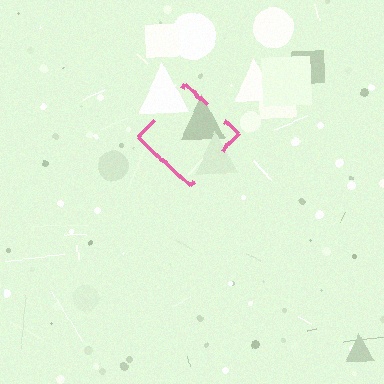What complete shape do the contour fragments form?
The contour fragments form a diamond.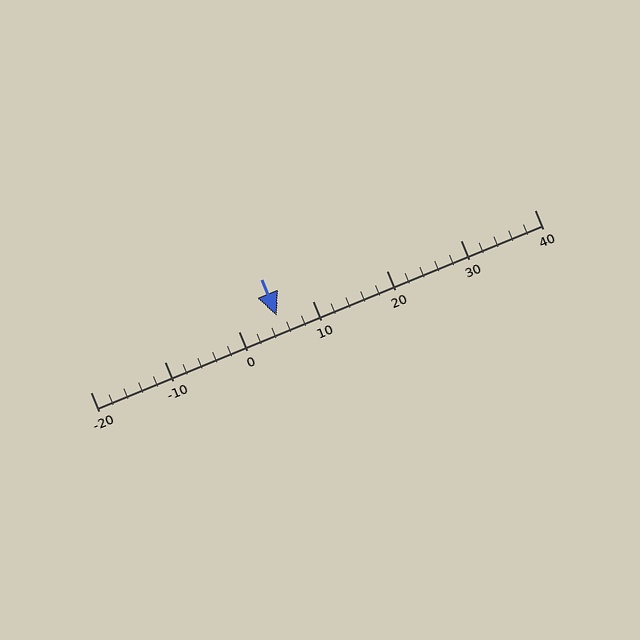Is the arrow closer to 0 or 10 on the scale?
The arrow is closer to 10.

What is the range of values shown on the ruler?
The ruler shows values from -20 to 40.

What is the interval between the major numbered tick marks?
The major tick marks are spaced 10 units apart.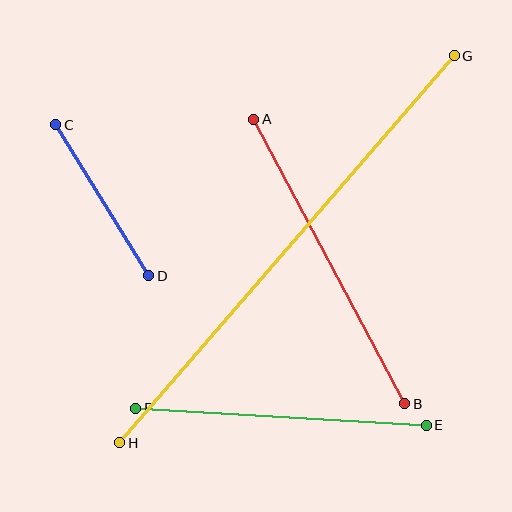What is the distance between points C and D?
The distance is approximately 177 pixels.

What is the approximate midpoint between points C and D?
The midpoint is at approximately (102, 200) pixels.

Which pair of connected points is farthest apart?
Points G and H are farthest apart.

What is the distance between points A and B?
The distance is approximately 322 pixels.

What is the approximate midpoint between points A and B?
The midpoint is at approximately (329, 262) pixels.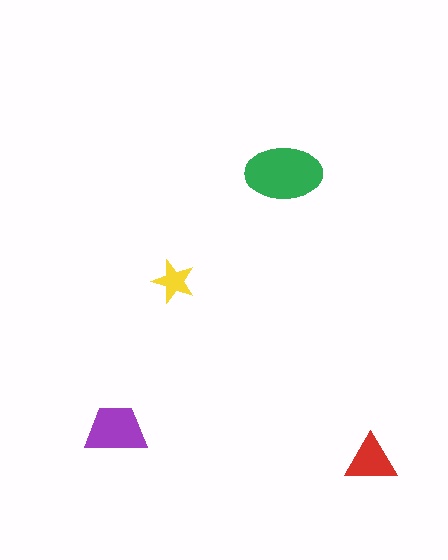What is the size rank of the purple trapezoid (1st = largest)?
2nd.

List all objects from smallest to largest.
The yellow star, the red triangle, the purple trapezoid, the green ellipse.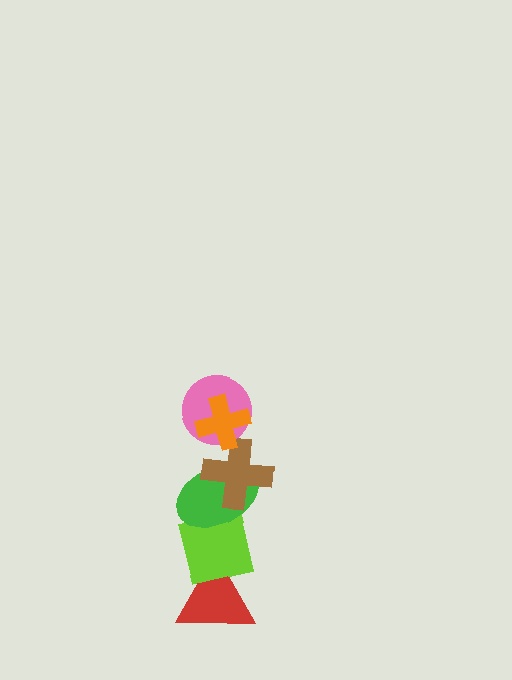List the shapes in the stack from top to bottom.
From top to bottom: the orange cross, the pink circle, the brown cross, the green ellipse, the lime square, the red triangle.